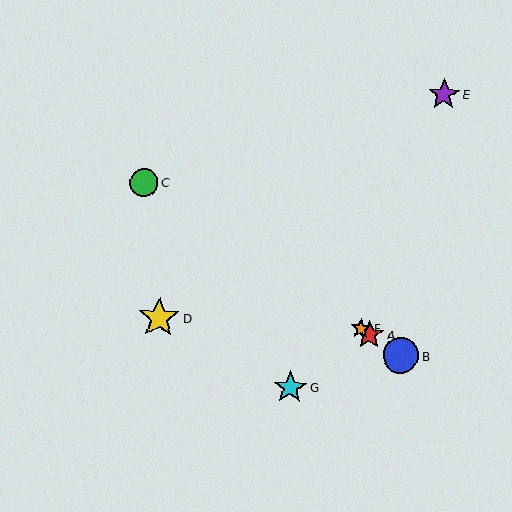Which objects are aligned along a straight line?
Objects A, B, C, F are aligned along a straight line.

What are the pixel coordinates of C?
Object C is at (144, 183).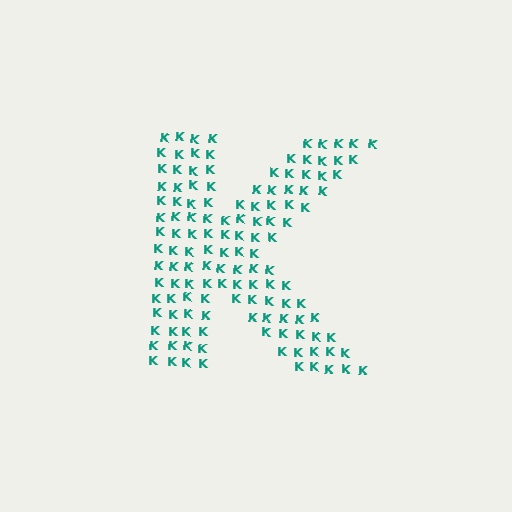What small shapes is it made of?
It is made of small letter K's.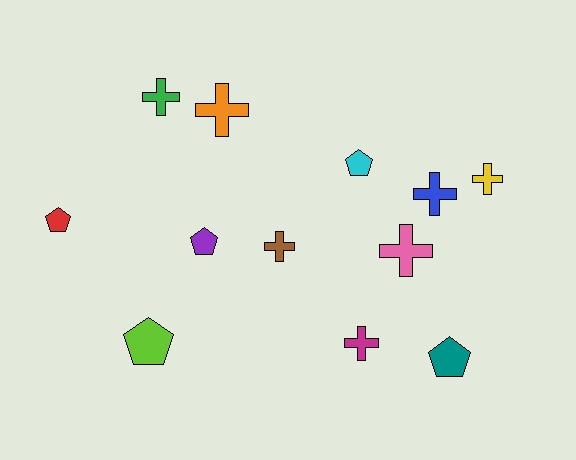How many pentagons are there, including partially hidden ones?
There are 5 pentagons.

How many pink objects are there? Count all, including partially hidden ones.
There is 1 pink object.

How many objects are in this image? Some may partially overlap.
There are 12 objects.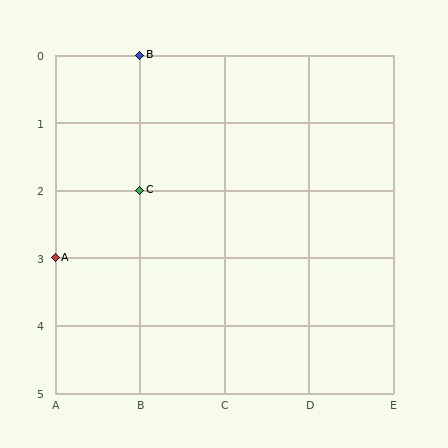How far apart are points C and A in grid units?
Points C and A are 1 column and 1 row apart (about 1.4 grid units diagonally).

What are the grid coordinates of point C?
Point C is at grid coordinates (B, 2).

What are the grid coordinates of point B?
Point B is at grid coordinates (B, 0).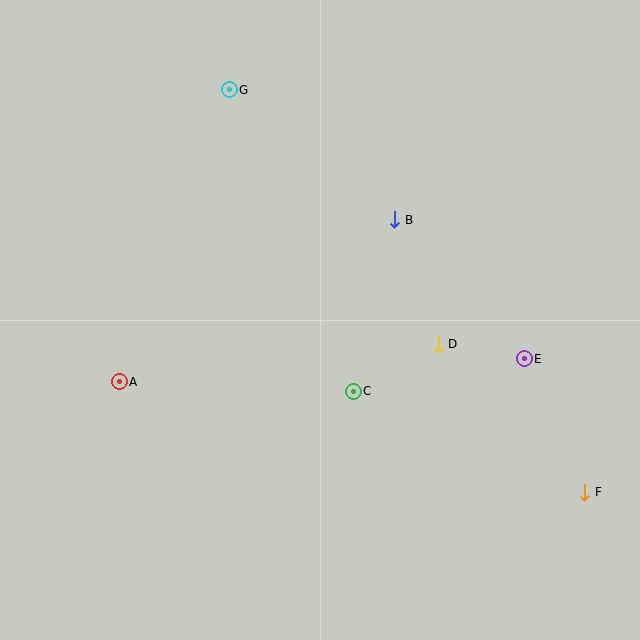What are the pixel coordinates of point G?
Point G is at (229, 90).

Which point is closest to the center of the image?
Point C at (353, 391) is closest to the center.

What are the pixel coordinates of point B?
Point B is at (395, 220).